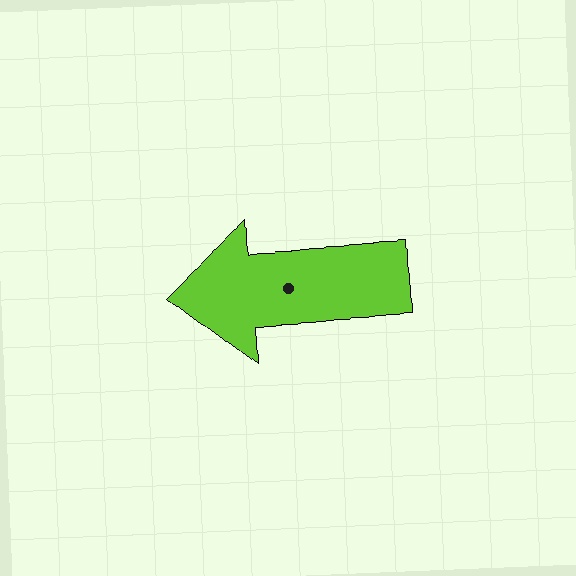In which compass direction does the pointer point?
West.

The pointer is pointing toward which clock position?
Roughly 9 o'clock.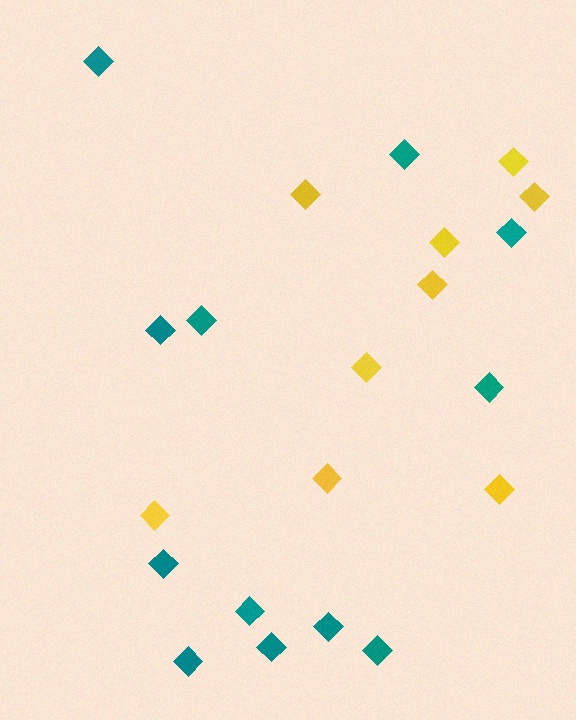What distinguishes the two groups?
There are 2 groups: one group of teal diamonds (12) and one group of yellow diamonds (9).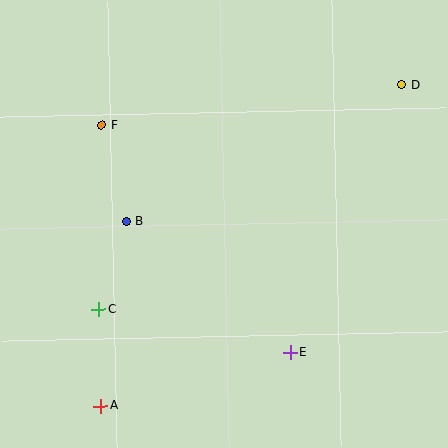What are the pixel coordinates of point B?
Point B is at (126, 221).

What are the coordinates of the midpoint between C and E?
The midpoint between C and E is at (194, 331).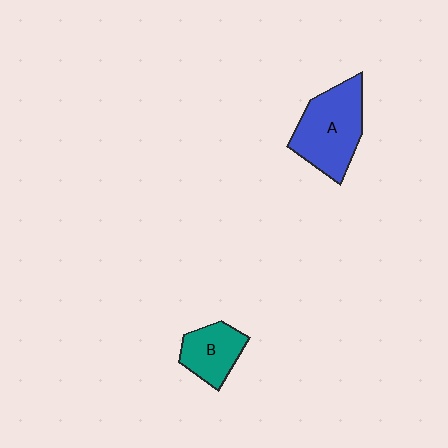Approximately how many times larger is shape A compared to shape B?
Approximately 1.7 times.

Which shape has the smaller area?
Shape B (teal).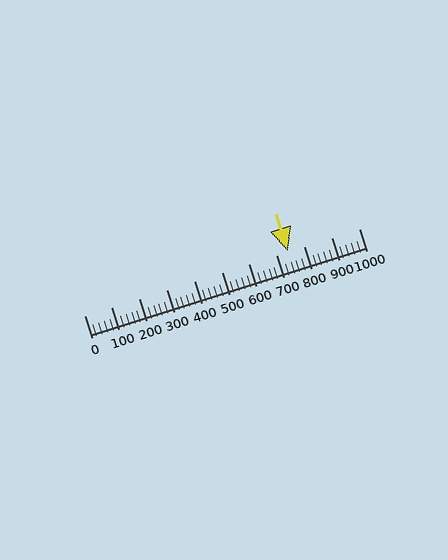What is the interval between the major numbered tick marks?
The major tick marks are spaced 100 units apart.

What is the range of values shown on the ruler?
The ruler shows values from 0 to 1000.